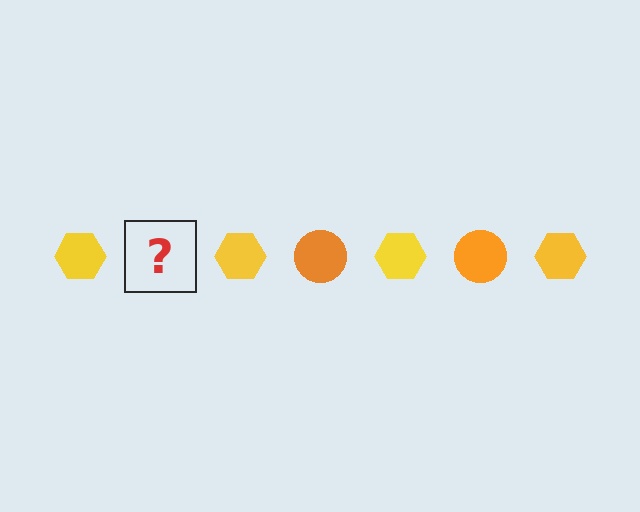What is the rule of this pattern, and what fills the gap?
The rule is that the pattern alternates between yellow hexagon and orange circle. The gap should be filled with an orange circle.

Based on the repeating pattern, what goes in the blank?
The blank should be an orange circle.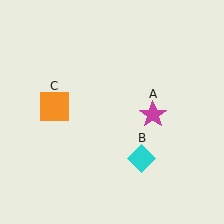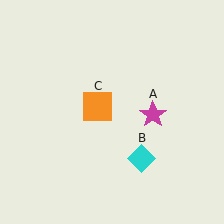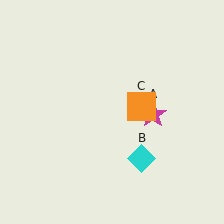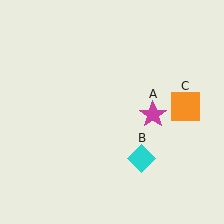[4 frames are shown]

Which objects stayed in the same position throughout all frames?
Magenta star (object A) and cyan diamond (object B) remained stationary.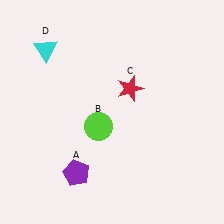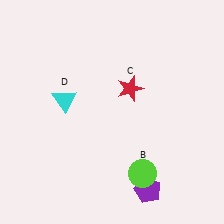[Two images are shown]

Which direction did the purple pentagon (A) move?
The purple pentagon (A) moved right.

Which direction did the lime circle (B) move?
The lime circle (B) moved down.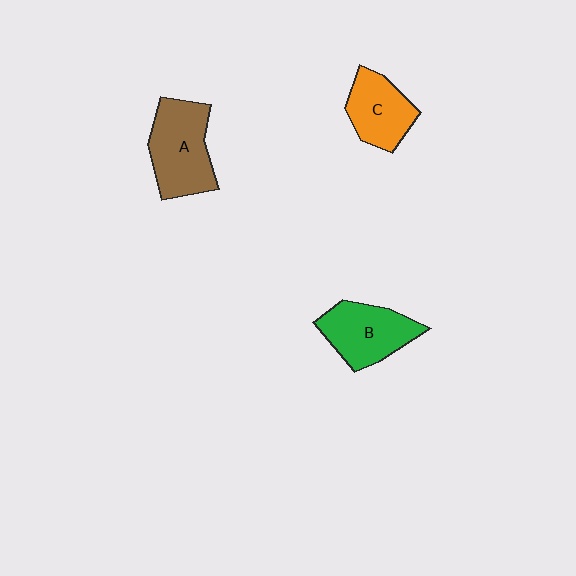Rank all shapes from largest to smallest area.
From largest to smallest: A (brown), B (green), C (orange).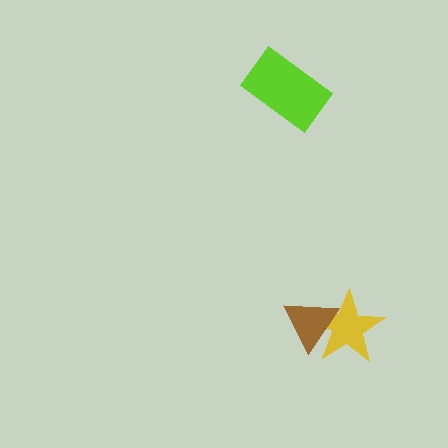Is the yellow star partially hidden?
Yes, it is partially covered by another shape.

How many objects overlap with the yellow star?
1 object overlaps with the yellow star.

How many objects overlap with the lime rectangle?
0 objects overlap with the lime rectangle.